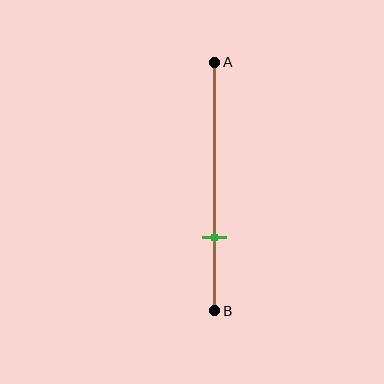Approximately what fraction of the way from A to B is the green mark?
The green mark is approximately 70% of the way from A to B.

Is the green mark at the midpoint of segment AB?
No, the mark is at about 70% from A, not at the 50% midpoint.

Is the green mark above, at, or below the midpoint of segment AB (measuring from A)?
The green mark is below the midpoint of segment AB.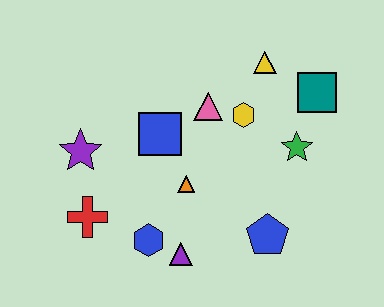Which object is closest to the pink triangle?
The yellow hexagon is closest to the pink triangle.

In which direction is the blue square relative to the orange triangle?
The blue square is above the orange triangle.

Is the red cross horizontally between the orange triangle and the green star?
No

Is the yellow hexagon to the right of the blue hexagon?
Yes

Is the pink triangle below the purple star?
No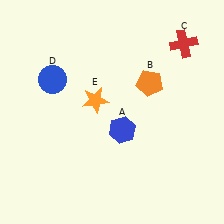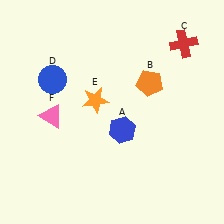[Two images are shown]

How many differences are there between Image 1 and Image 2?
There is 1 difference between the two images.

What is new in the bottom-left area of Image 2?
A pink triangle (F) was added in the bottom-left area of Image 2.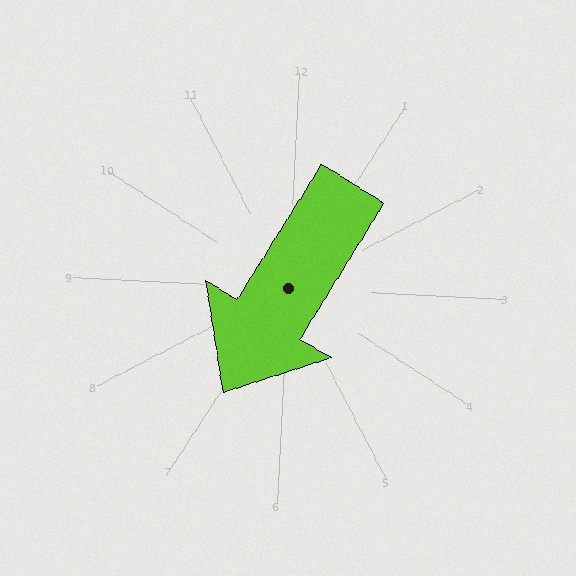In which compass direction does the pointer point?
Southwest.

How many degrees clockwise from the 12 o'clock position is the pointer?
Approximately 209 degrees.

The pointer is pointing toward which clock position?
Roughly 7 o'clock.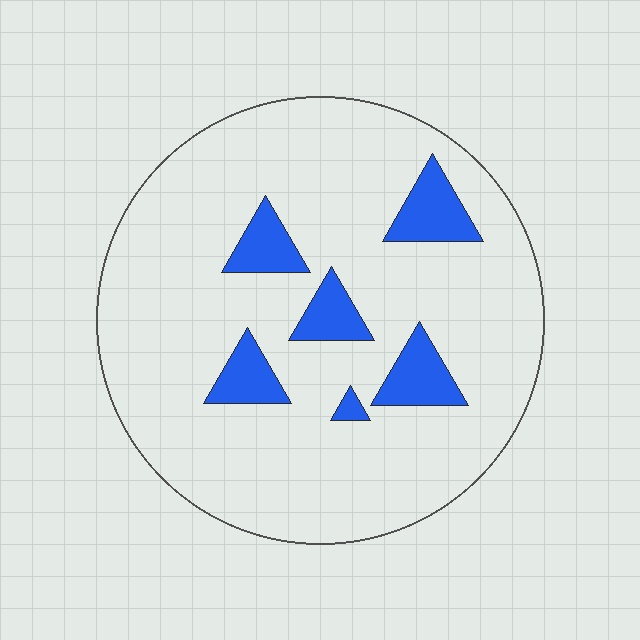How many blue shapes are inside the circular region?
6.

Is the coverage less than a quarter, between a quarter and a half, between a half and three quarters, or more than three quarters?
Less than a quarter.